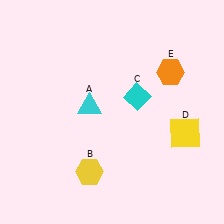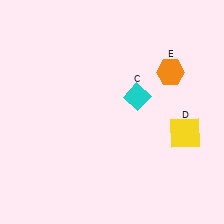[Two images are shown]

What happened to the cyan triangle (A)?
The cyan triangle (A) was removed in Image 2. It was in the top-left area of Image 1.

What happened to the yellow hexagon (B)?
The yellow hexagon (B) was removed in Image 2. It was in the bottom-left area of Image 1.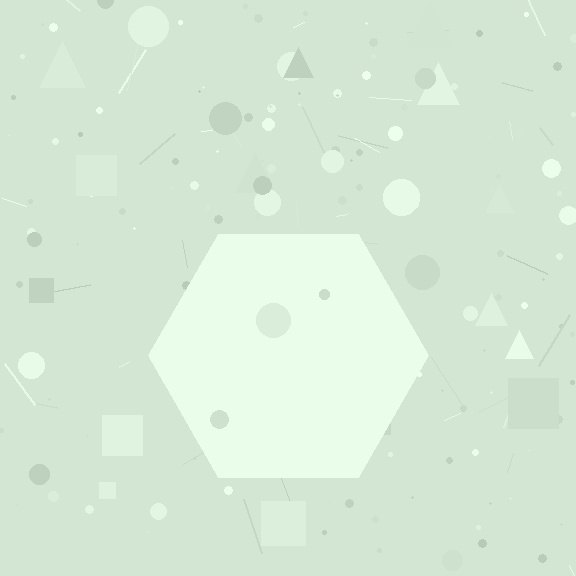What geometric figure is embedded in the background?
A hexagon is embedded in the background.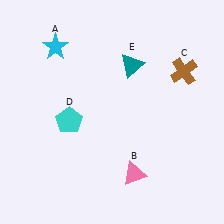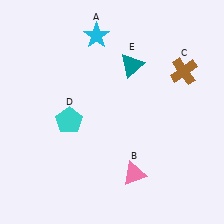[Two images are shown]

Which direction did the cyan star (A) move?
The cyan star (A) moved right.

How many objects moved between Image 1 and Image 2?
1 object moved between the two images.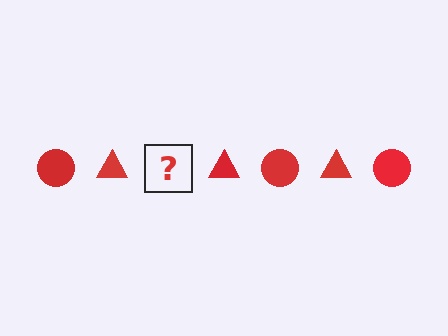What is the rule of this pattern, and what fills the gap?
The rule is that the pattern cycles through circle, triangle shapes in red. The gap should be filled with a red circle.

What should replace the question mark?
The question mark should be replaced with a red circle.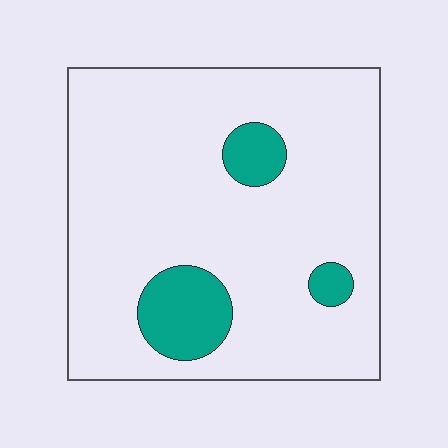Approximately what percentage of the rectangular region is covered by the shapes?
Approximately 10%.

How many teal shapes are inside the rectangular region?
3.